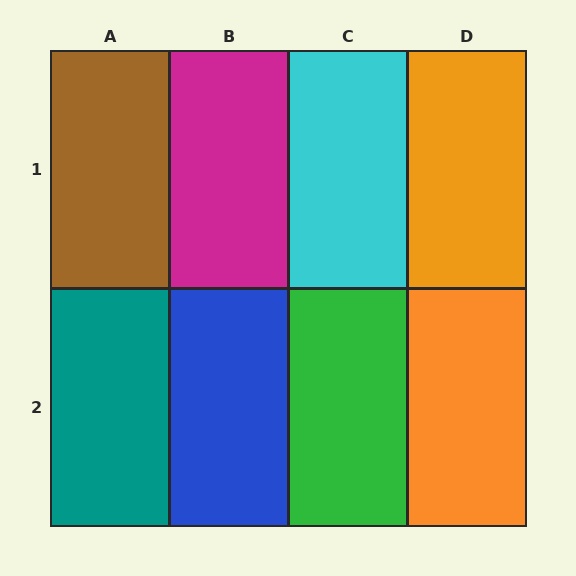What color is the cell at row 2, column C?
Green.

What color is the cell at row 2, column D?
Orange.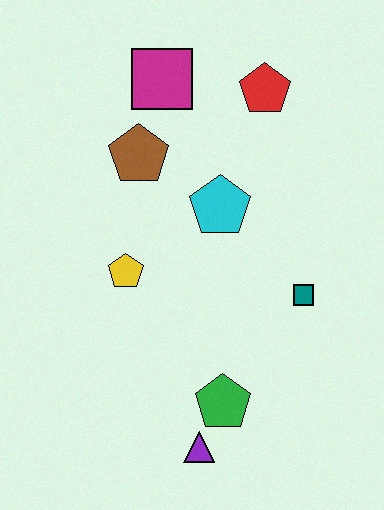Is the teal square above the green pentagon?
Yes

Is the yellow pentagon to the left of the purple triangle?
Yes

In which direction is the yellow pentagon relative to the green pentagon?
The yellow pentagon is above the green pentagon.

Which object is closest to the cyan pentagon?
The brown pentagon is closest to the cyan pentagon.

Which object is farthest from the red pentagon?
The purple triangle is farthest from the red pentagon.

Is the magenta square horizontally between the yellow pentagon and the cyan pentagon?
Yes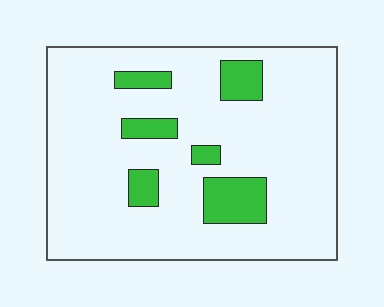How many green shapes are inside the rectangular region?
6.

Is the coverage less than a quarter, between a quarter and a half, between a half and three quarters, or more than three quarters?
Less than a quarter.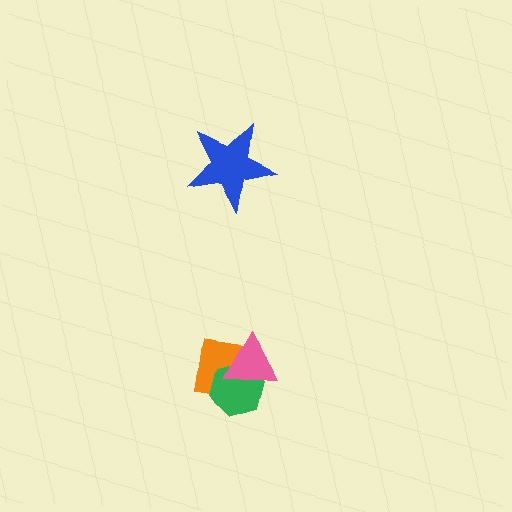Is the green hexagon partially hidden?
Yes, it is partially covered by another shape.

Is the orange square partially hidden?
Yes, it is partially covered by another shape.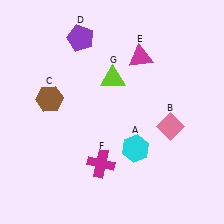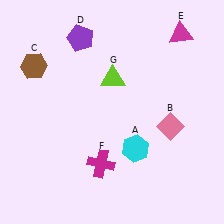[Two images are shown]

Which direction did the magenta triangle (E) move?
The magenta triangle (E) moved right.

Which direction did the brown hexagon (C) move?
The brown hexagon (C) moved up.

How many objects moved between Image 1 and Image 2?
2 objects moved between the two images.